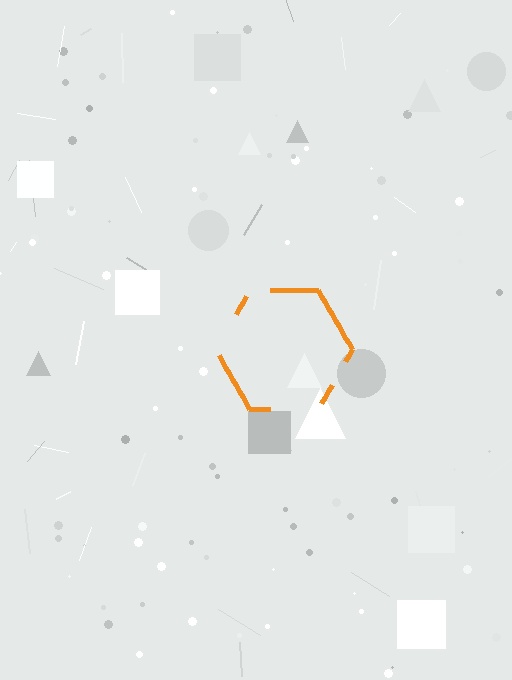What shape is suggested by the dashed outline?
The dashed outline suggests a hexagon.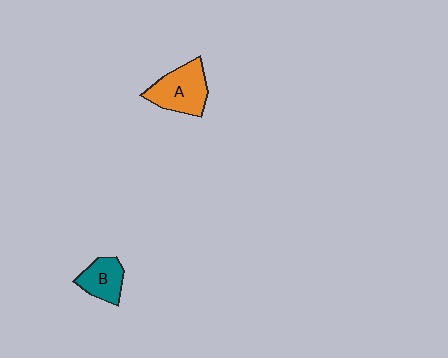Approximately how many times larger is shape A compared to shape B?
Approximately 1.5 times.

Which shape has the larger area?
Shape A (orange).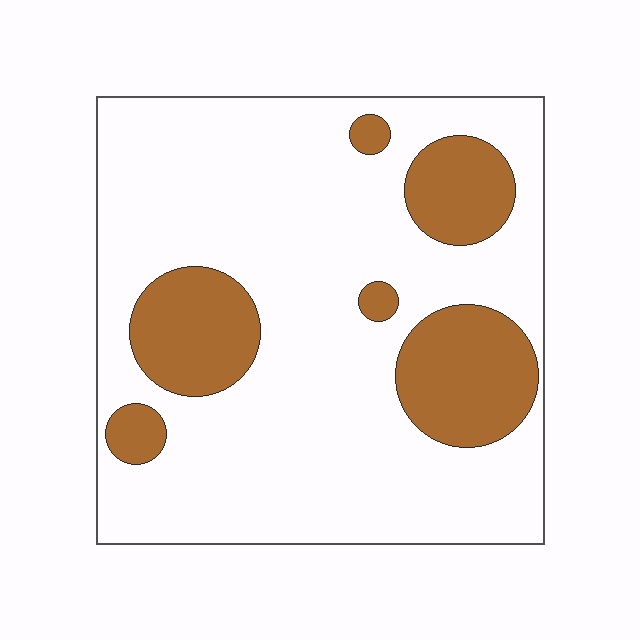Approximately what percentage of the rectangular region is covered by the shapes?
Approximately 20%.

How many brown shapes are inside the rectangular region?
6.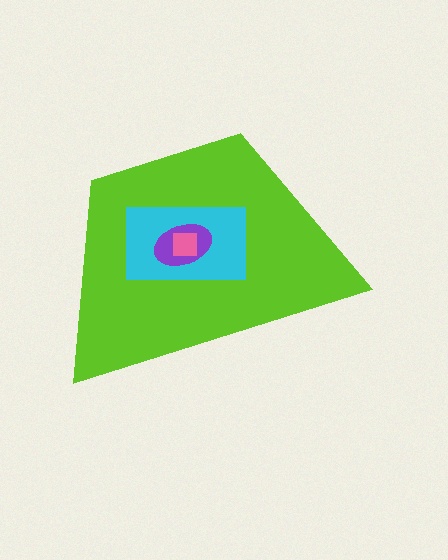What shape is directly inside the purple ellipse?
The pink square.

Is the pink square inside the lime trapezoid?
Yes.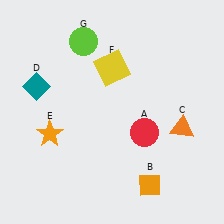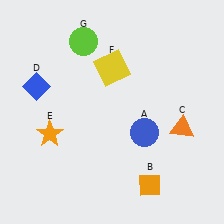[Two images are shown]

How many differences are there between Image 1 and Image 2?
There are 2 differences between the two images.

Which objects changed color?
A changed from red to blue. D changed from teal to blue.